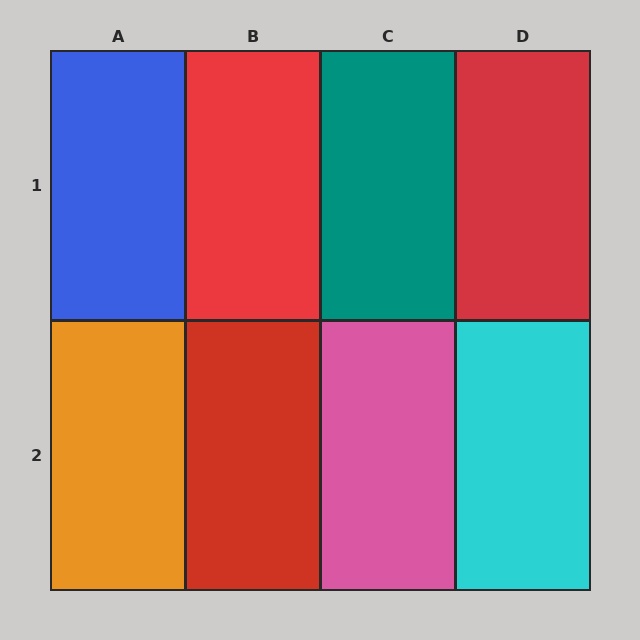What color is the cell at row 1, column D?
Red.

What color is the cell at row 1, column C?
Teal.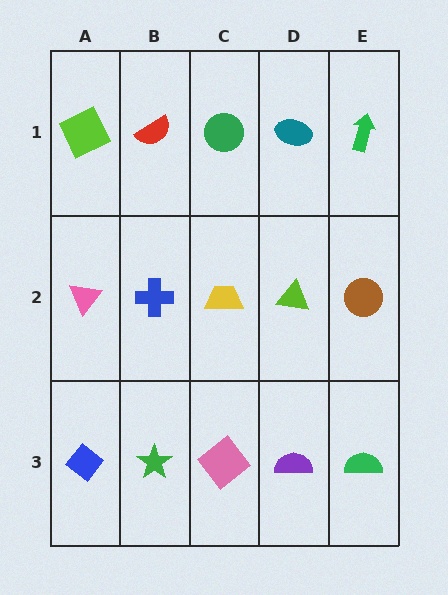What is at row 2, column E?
A brown circle.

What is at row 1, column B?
A red semicircle.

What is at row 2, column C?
A yellow trapezoid.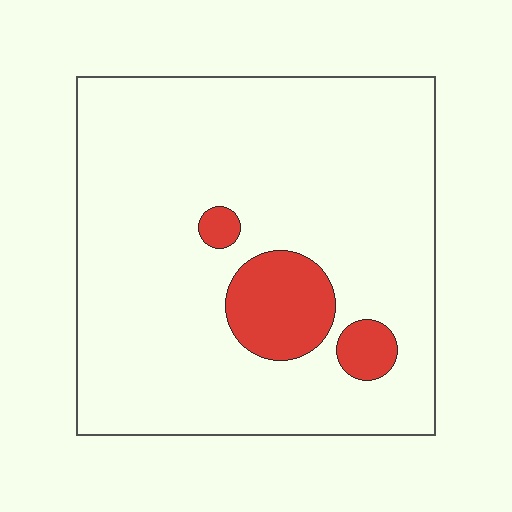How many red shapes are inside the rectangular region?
3.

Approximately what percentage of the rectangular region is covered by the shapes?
Approximately 10%.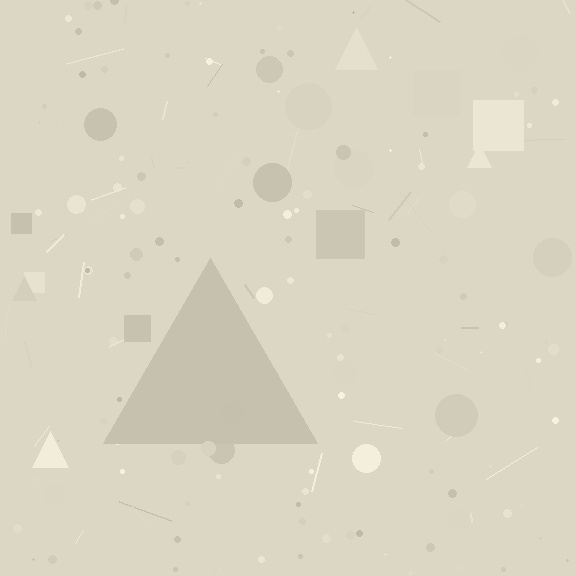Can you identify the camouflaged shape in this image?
The camouflaged shape is a triangle.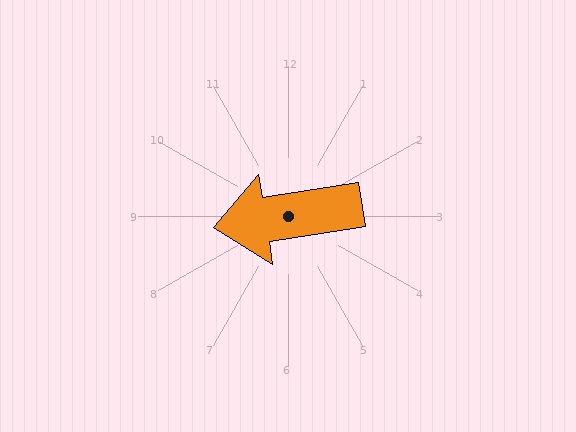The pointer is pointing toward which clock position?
Roughly 9 o'clock.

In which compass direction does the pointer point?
West.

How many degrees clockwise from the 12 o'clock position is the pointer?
Approximately 261 degrees.